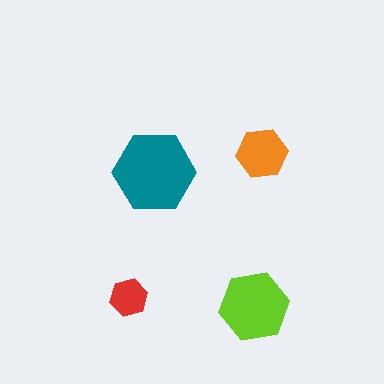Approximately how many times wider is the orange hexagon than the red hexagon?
About 1.5 times wider.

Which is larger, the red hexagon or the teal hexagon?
The teal one.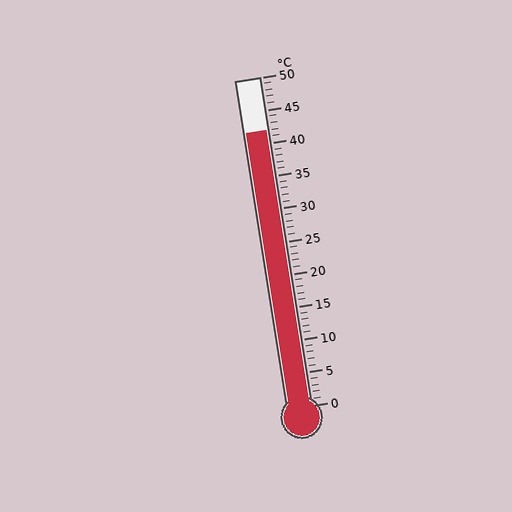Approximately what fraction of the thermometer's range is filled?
The thermometer is filled to approximately 85% of its range.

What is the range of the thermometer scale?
The thermometer scale ranges from 0°C to 50°C.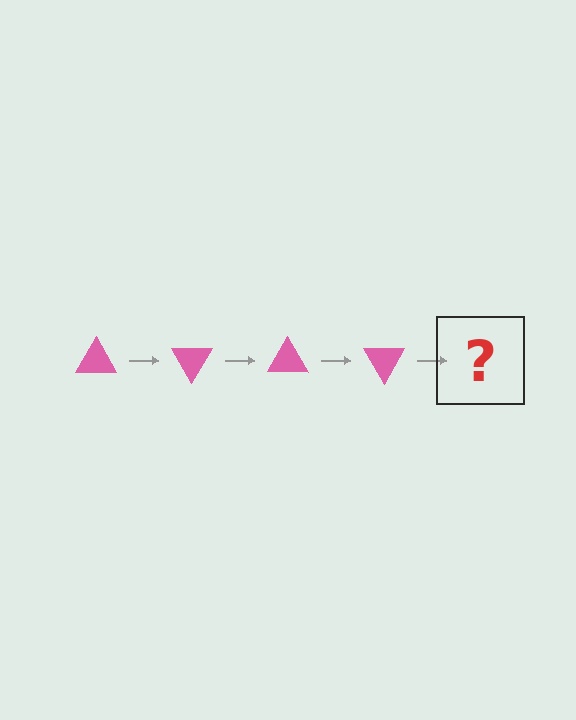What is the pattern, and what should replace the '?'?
The pattern is that the triangle rotates 60 degrees each step. The '?' should be a pink triangle rotated 240 degrees.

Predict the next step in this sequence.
The next step is a pink triangle rotated 240 degrees.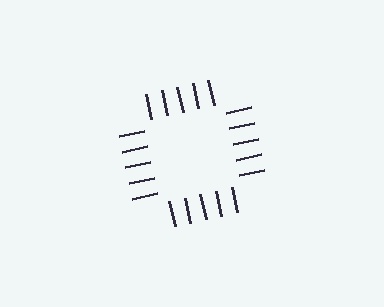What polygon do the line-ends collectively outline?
An illusory square — the line segments terminate on its edges but no continuous stroke is drawn.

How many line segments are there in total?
20 — 5 along each of the 4 edges.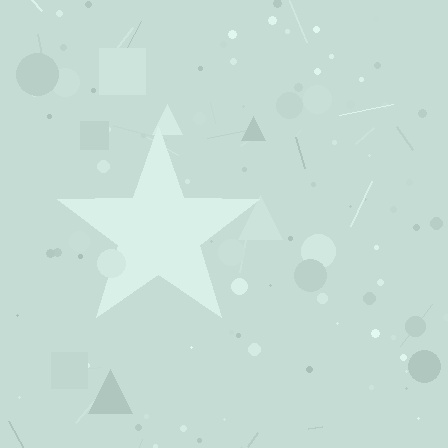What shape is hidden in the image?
A star is hidden in the image.